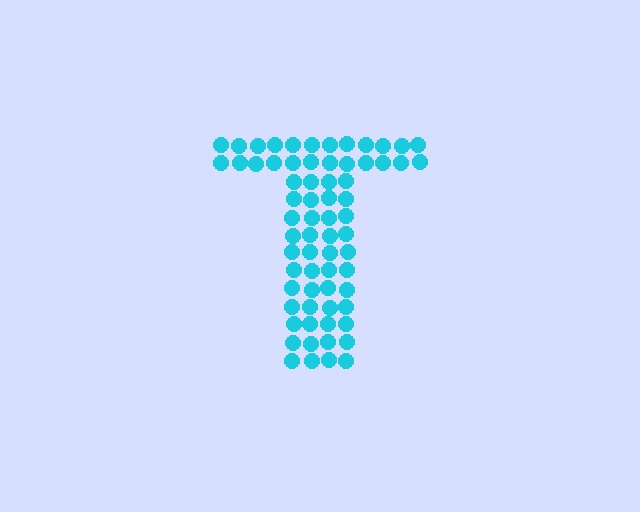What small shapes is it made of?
It is made of small circles.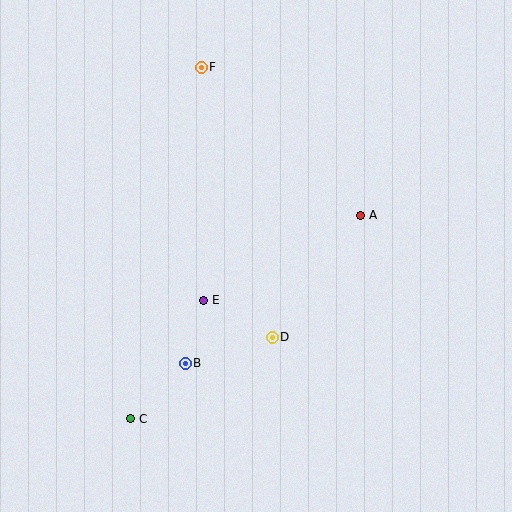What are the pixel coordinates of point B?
Point B is at (185, 363).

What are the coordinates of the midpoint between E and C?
The midpoint between E and C is at (167, 360).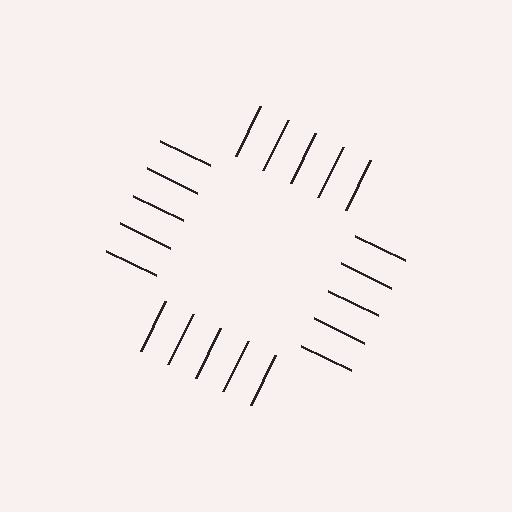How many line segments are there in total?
20 — 5 along each of the 4 edges.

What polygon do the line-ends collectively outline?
An illusory square — the line segments terminate on its edges but no continuous stroke is drawn.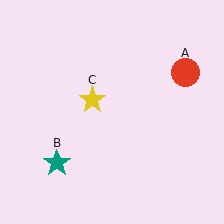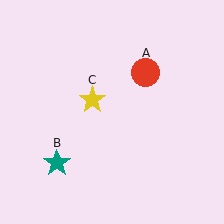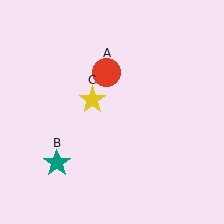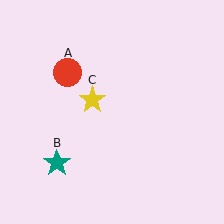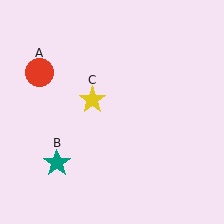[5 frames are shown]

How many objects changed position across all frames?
1 object changed position: red circle (object A).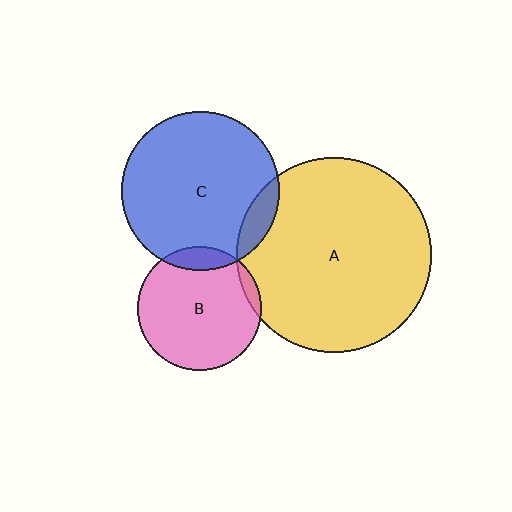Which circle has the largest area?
Circle A (yellow).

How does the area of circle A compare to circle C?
Approximately 1.5 times.